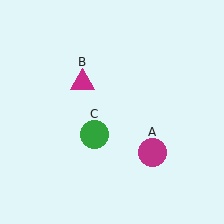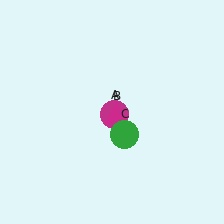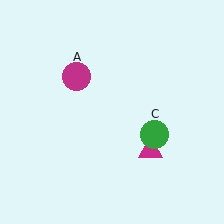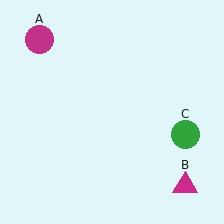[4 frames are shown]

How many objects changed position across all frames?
3 objects changed position: magenta circle (object A), magenta triangle (object B), green circle (object C).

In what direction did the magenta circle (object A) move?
The magenta circle (object A) moved up and to the left.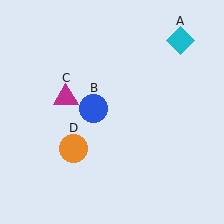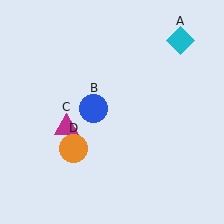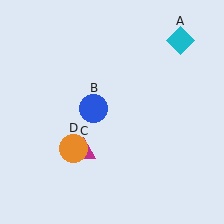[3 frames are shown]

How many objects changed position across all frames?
1 object changed position: magenta triangle (object C).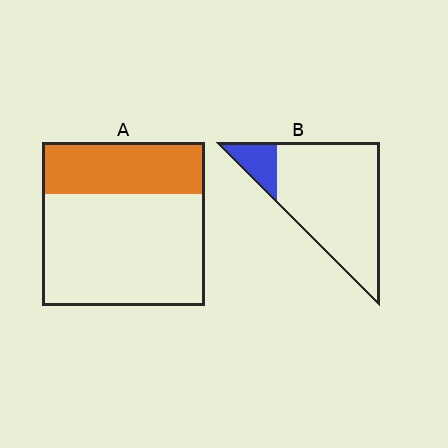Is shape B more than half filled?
No.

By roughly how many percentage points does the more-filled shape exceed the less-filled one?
By roughly 20 percentage points (A over B).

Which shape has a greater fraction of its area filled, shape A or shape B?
Shape A.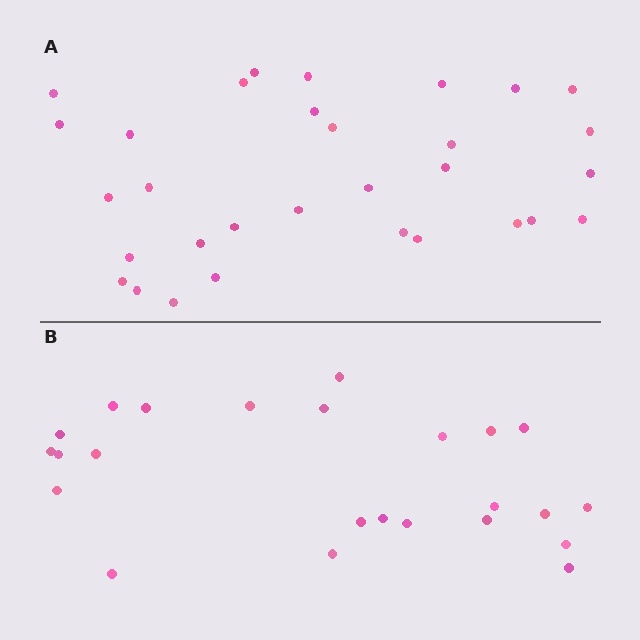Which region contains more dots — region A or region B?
Region A (the top region) has more dots.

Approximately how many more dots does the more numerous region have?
Region A has roughly 8 or so more dots than region B.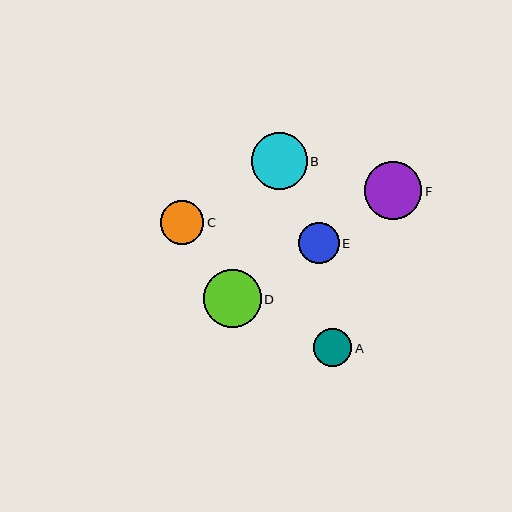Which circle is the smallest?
Circle A is the smallest with a size of approximately 38 pixels.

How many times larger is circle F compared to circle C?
Circle F is approximately 1.3 times the size of circle C.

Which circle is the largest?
Circle D is the largest with a size of approximately 58 pixels.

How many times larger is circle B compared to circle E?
Circle B is approximately 1.4 times the size of circle E.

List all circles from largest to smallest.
From largest to smallest: D, F, B, C, E, A.